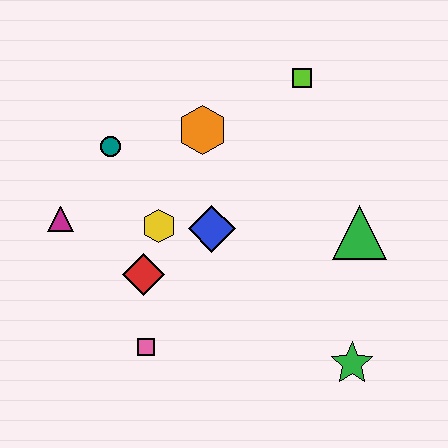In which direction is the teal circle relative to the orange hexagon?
The teal circle is to the left of the orange hexagon.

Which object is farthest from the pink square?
The lime square is farthest from the pink square.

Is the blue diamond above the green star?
Yes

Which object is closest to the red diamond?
The yellow hexagon is closest to the red diamond.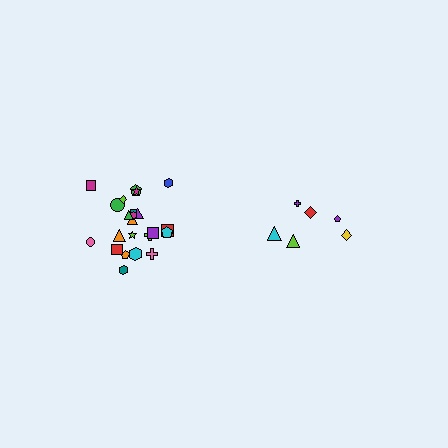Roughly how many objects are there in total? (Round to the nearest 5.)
Roughly 30 objects in total.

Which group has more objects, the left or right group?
The left group.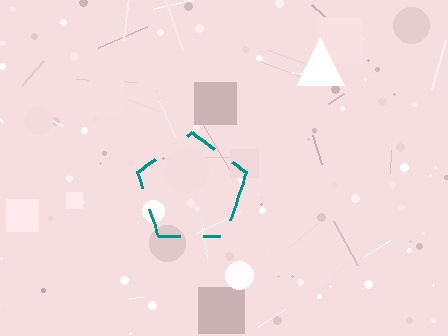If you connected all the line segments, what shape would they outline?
They would outline a pentagon.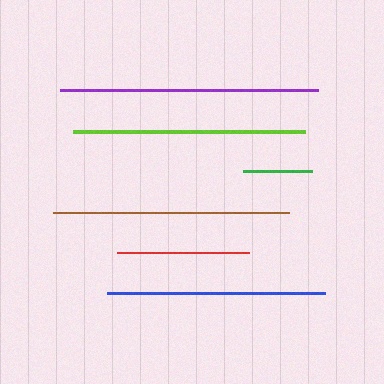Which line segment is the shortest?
The green line is the shortest at approximately 69 pixels.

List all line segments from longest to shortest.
From longest to shortest: purple, brown, lime, blue, red, green.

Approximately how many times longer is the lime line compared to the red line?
The lime line is approximately 1.8 times the length of the red line.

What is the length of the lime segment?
The lime segment is approximately 233 pixels long.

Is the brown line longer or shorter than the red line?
The brown line is longer than the red line.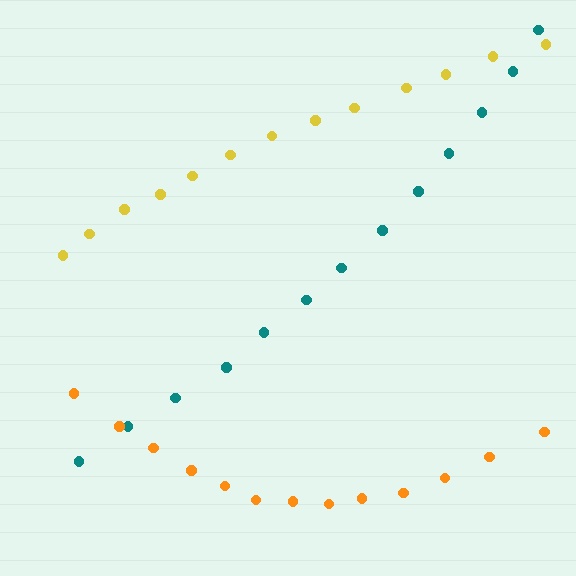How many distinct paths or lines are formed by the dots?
There are 3 distinct paths.